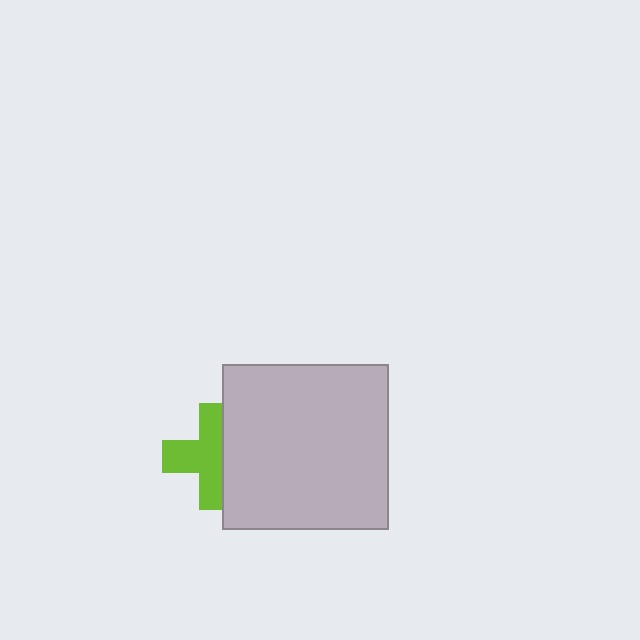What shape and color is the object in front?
The object in front is a light gray square.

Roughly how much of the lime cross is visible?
About half of it is visible (roughly 61%).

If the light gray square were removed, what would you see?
You would see the complete lime cross.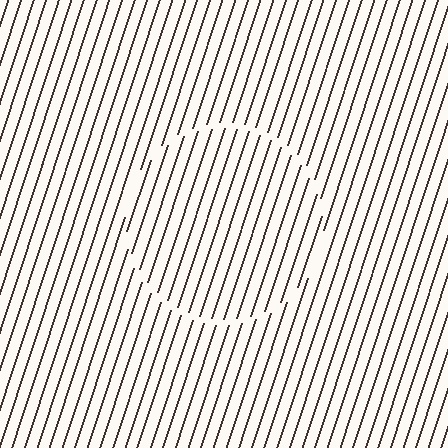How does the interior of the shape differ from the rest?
The interior of the shape contains the same grating, shifted by half a period — the contour is defined by the phase discontinuity where line-ends from the inner and outer gratings abut.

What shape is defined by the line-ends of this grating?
An illusory circle. The interior of the shape contains the same grating, shifted by half a period — the contour is defined by the phase discontinuity where line-ends from the inner and outer gratings abut.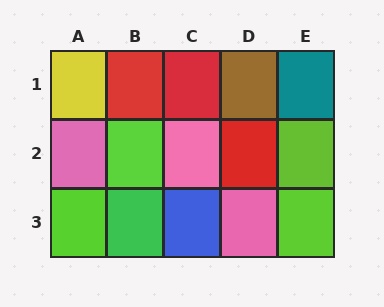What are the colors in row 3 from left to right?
Lime, green, blue, pink, lime.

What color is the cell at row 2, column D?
Red.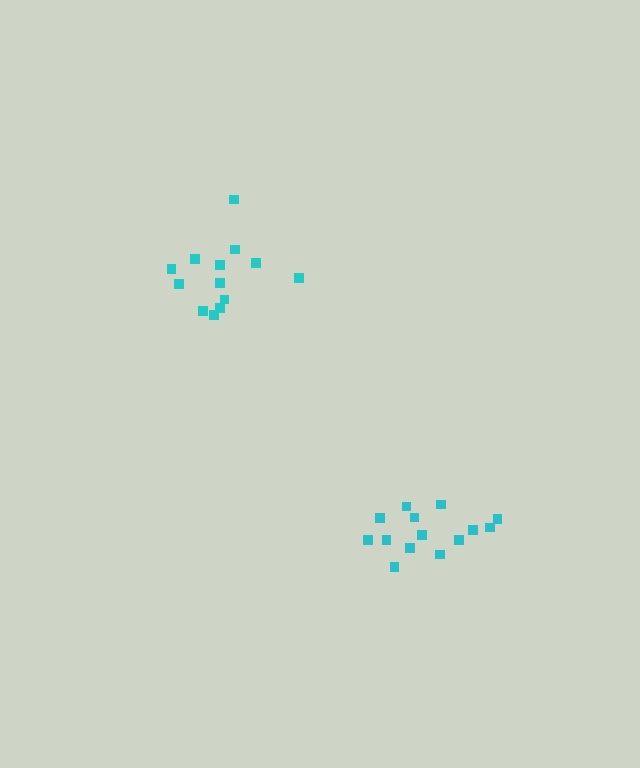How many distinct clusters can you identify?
There are 2 distinct clusters.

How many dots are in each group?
Group 1: 13 dots, Group 2: 14 dots (27 total).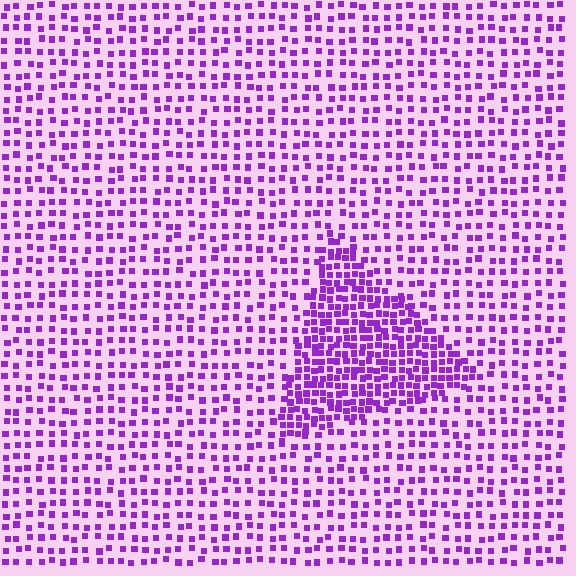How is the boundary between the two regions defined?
The boundary is defined by a change in element density (approximately 2.1x ratio). All elements are the same color, size, and shape.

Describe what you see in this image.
The image contains small purple elements arranged at two different densities. A triangle-shaped region is visible where the elements are more densely packed than the surrounding area.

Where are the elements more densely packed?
The elements are more densely packed inside the triangle boundary.